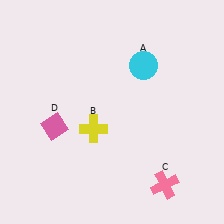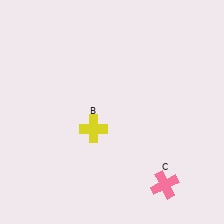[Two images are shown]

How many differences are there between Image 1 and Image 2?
There are 2 differences between the two images.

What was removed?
The cyan circle (A), the pink diamond (D) were removed in Image 2.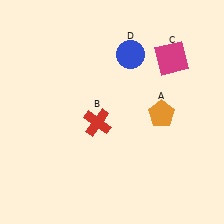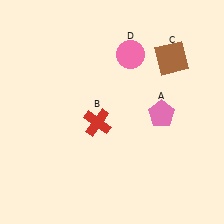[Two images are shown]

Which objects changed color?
A changed from orange to pink. C changed from magenta to brown. D changed from blue to pink.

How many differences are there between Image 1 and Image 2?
There are 3 differences between the two images.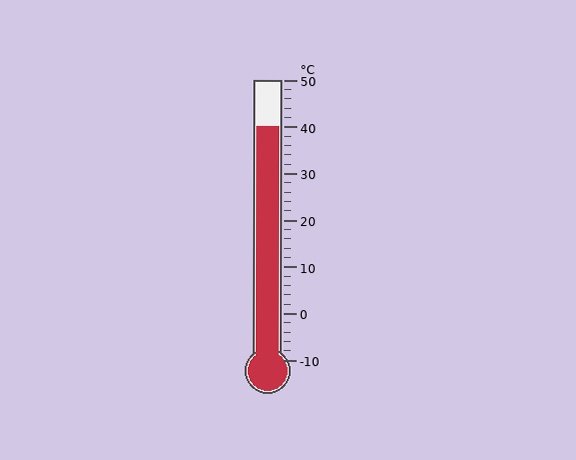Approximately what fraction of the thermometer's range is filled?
The thermometer is filled to approximately 85% of its range.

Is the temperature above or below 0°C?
The temperature is above 0°C.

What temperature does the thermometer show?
The thermometer shows approximately 40°C.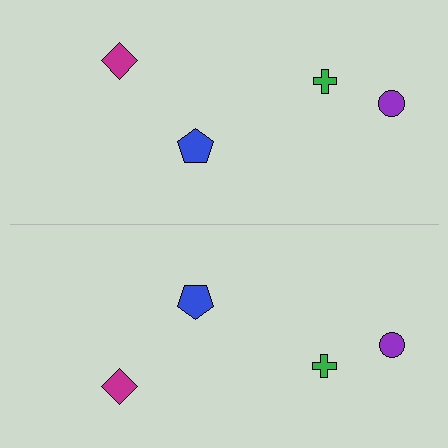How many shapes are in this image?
There are 8 shapes in this image.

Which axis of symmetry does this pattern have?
The pattern has a horizontal axis of symmetry running through the center of the image.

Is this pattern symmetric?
Yes, this pattern has bilateral (reflection) symmetry.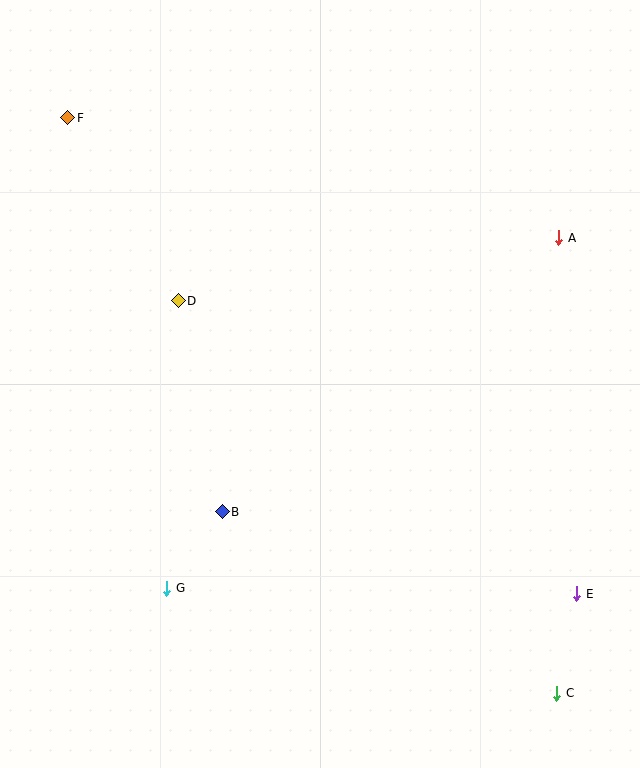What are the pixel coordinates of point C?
Point C is at (557, 693).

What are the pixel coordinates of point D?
Point D is at (178, 301).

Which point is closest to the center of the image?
Point B at (222, 512) is closest to the center.